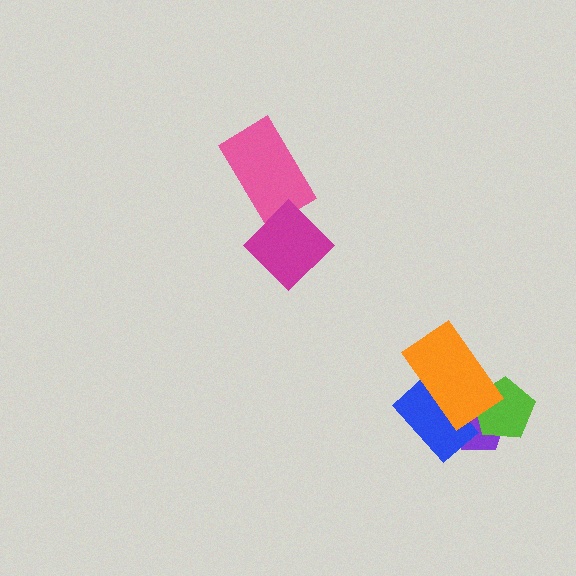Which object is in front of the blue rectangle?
The orange rectangle is in front of the blue rectangle.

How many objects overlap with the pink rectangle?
1 object overlaps with the pink rectangle.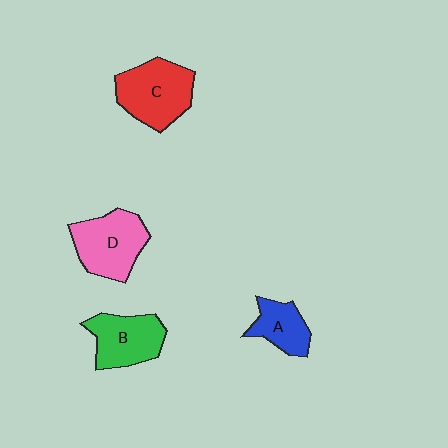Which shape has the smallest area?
Shape A (blue).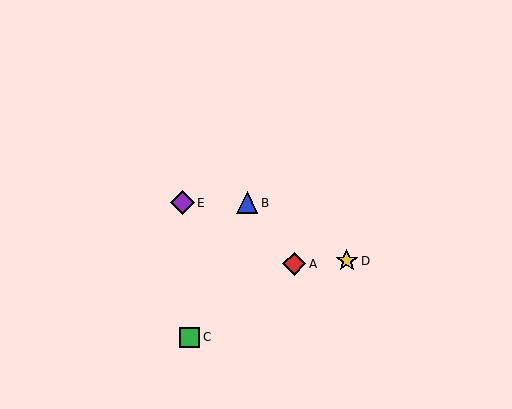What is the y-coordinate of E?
Object E is at y≈203.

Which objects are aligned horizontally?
Objects B, E are aligned horizontally.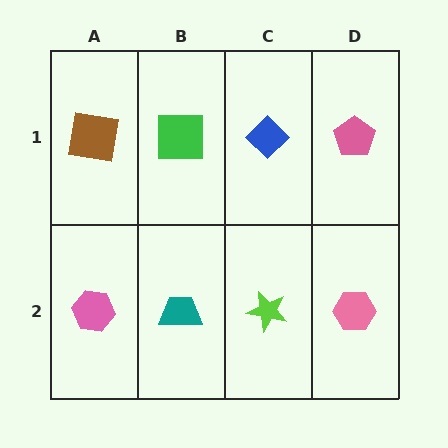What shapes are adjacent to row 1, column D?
A pink hexagon (row 2, column D), a blue diamond (row 1, column C).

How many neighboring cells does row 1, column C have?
3.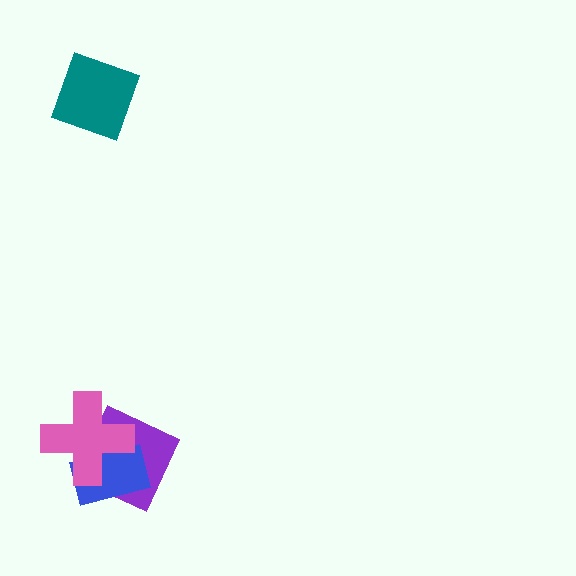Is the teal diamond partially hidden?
No, no other shape covers it.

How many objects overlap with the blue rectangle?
2 objects overlap with the blue rectangle.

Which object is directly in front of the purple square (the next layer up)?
The blue rectangle is directly in front of the purple square.